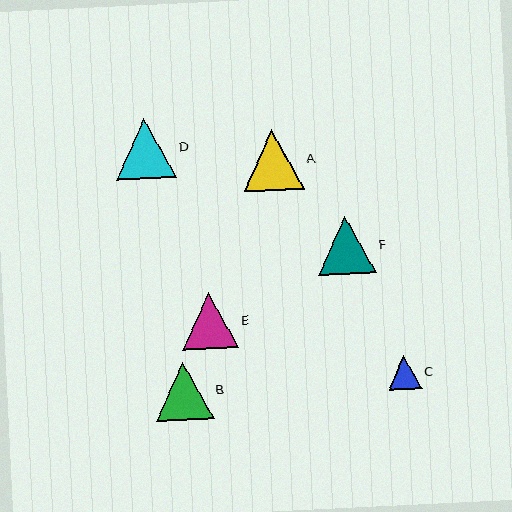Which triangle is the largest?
Triangle D is the largest with a size of approximately 60 pixels.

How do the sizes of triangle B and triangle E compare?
Triangle B and triangle E are approximately the same size.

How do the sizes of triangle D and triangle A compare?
Triangle D and triangle A are approximately the same size.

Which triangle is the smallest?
Triangle C is the smallest with a size of approximately 33 pixels.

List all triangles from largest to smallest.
From largest to smallest: D, A, F, B, E, C.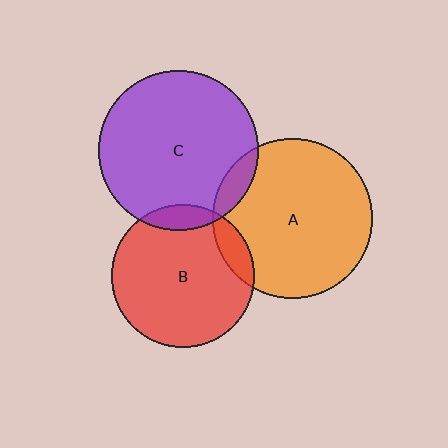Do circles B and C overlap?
Yes.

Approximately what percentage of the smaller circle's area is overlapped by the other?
Approximately 10%.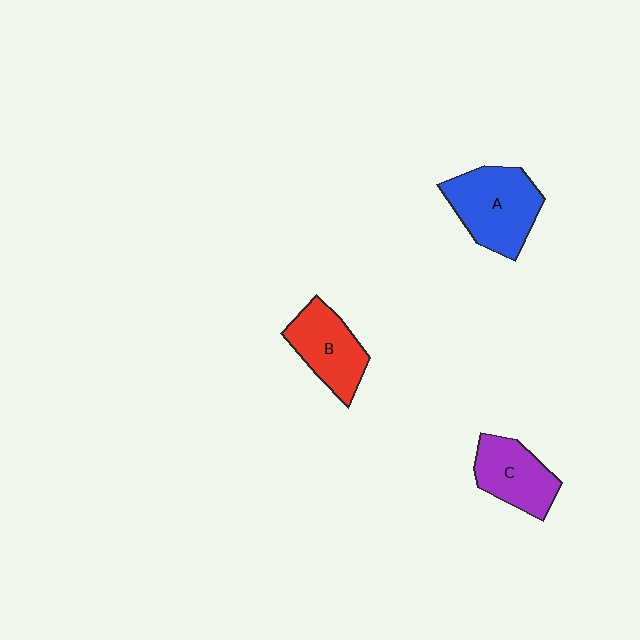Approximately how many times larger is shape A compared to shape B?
Approximately 1.3 times.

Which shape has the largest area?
Shape A (blue).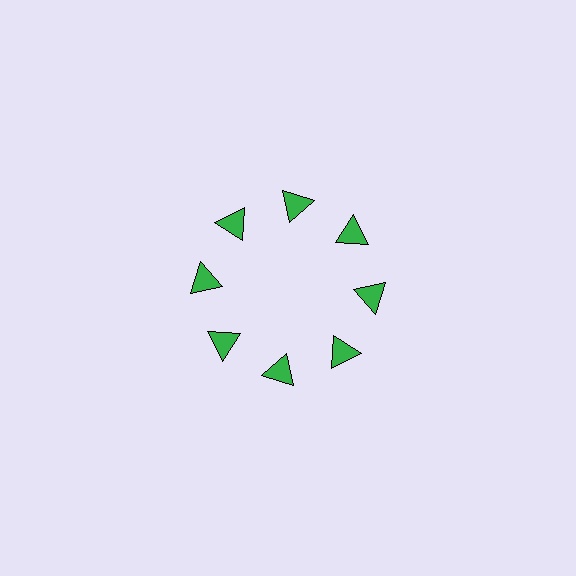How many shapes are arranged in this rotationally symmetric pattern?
There are 8 shapes, arranged in 8 groups of 1.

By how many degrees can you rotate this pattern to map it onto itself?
The pattern maps onto itself every 45 degrees of rotation.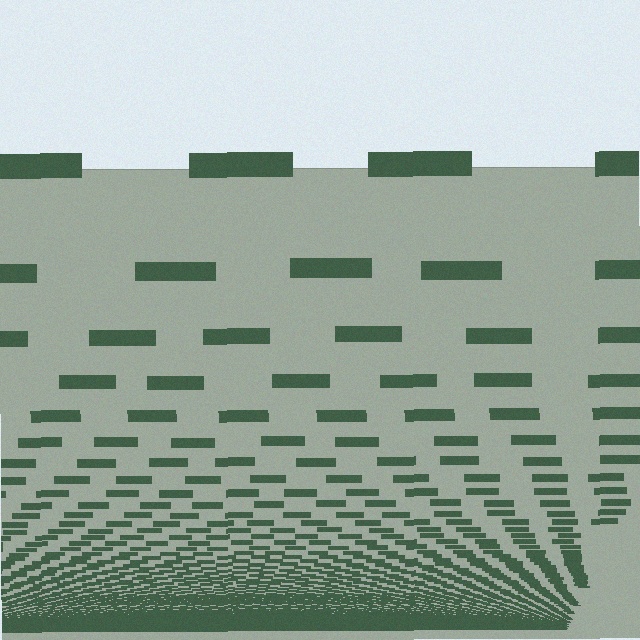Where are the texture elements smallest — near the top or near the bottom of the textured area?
Near the bottom.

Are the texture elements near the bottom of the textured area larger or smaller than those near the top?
Smaller. The gradient is inverted — elements near the bottom are smaller and denser.